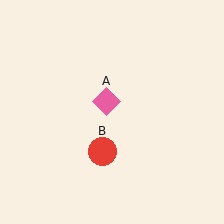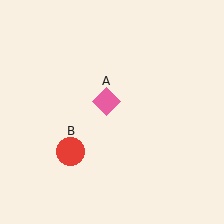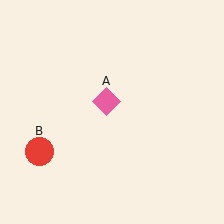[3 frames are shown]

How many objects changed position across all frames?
1 object changed position: red circle (object B).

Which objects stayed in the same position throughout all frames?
Pink diamond (object A) remained stationary.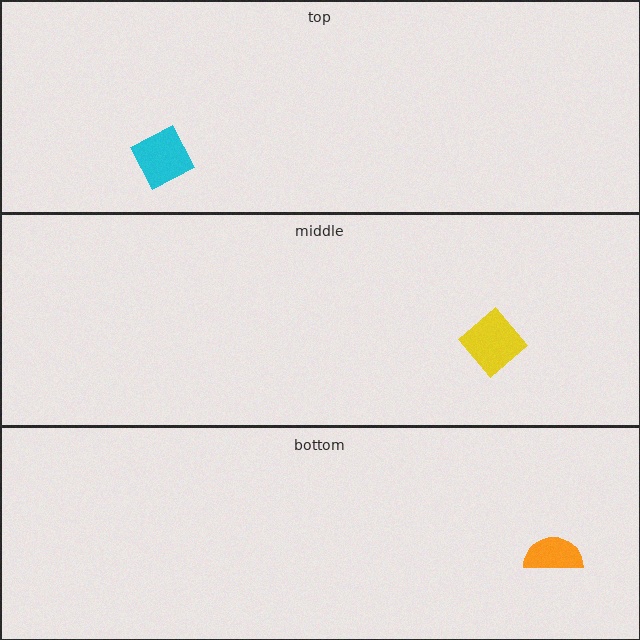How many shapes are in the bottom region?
1.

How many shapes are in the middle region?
1.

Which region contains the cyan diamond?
The top region.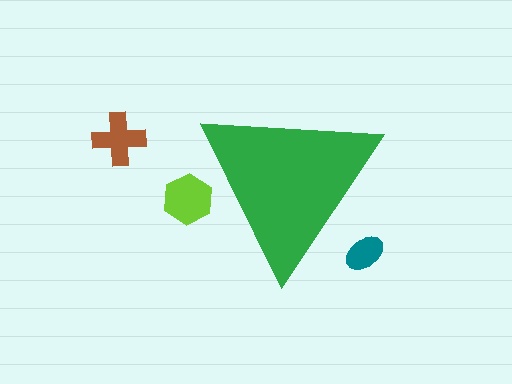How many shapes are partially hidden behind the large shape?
2 shapes are partially hidden.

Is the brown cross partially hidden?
No, the brown cross is fully visible.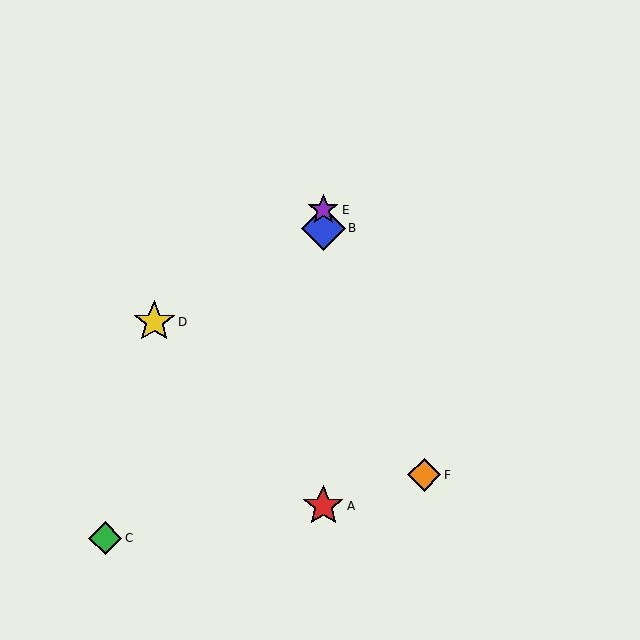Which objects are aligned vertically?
Objects A, B, E are aligned vertically.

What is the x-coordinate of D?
Object D is at x≈154.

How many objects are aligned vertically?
3 objects (A, B, E) are aligned vertically.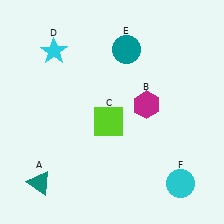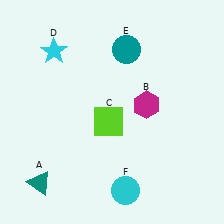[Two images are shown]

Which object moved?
The cyan circle (F) moved left.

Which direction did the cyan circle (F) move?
The cyan circle (F) moved left.